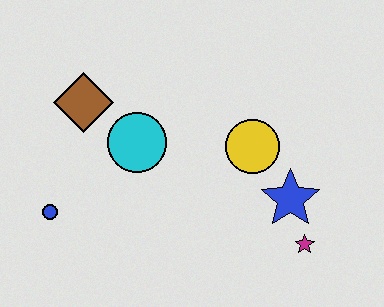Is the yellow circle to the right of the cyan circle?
Yes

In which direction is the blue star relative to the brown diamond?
The blue star is to the right of the brown diamond.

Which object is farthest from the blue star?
The blue circle is farthest from the blue star.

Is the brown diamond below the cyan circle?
No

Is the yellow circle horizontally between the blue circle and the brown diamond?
No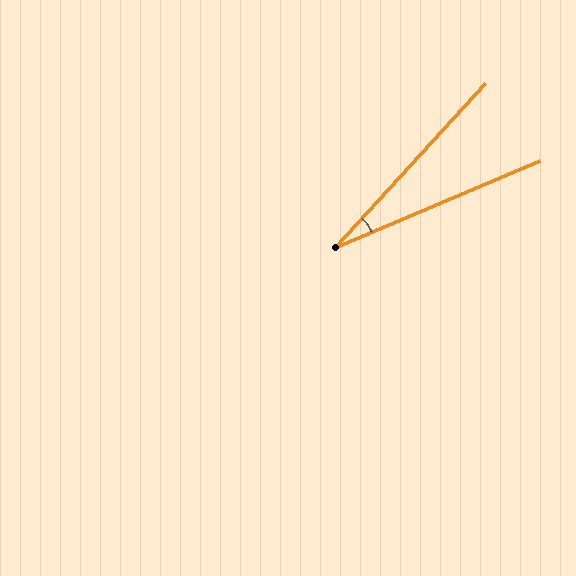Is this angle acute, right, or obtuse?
It is acute.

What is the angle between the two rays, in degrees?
Approximately 25 degrees.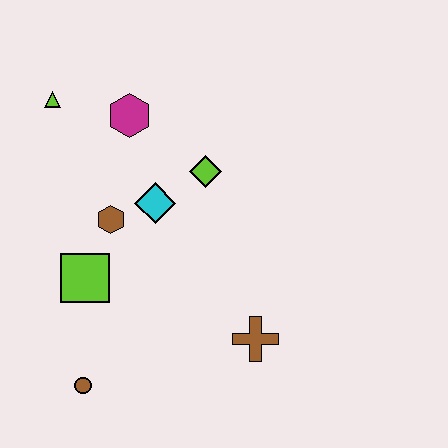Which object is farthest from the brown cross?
The lime triangle is farthest from the brown cross.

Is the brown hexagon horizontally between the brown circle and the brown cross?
Yes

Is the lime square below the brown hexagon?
Yes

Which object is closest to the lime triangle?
The magenta hexagon is closest to the lime triangle.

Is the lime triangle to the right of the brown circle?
No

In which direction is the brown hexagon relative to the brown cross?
The brown hexagon is to the left of the brown cross.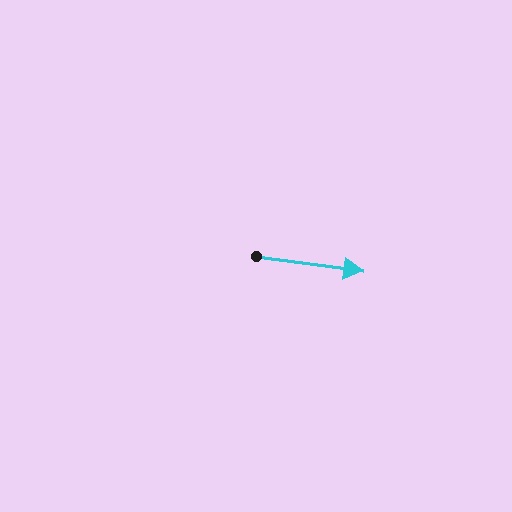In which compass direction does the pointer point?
East.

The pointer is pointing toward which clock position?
Roughly 3 o'clock.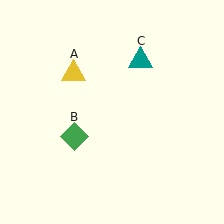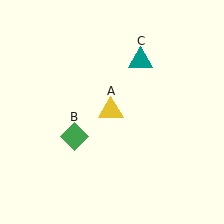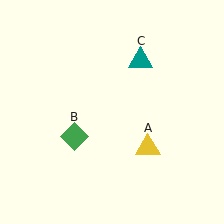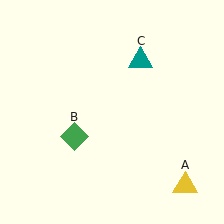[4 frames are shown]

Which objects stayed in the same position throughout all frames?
Green diamond (object B) and teal triangle (object C) remained stationary.